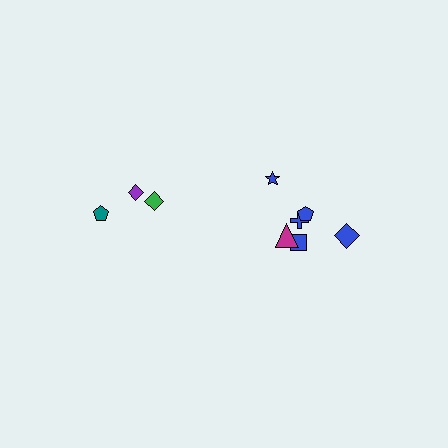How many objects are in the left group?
There are 3 objects.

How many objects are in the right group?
There are 6 objects.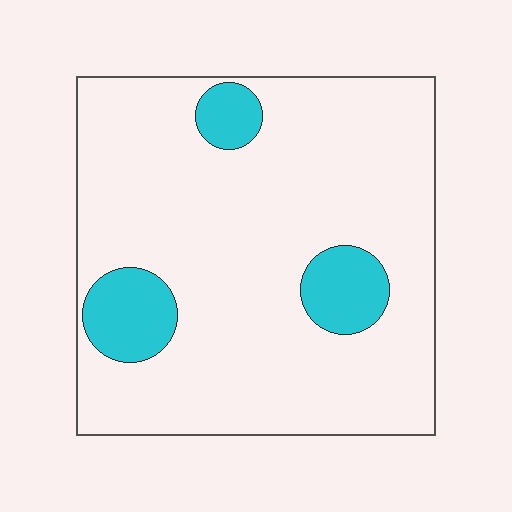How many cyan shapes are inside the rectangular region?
3.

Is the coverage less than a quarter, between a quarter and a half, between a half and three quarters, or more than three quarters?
Less than a quarter.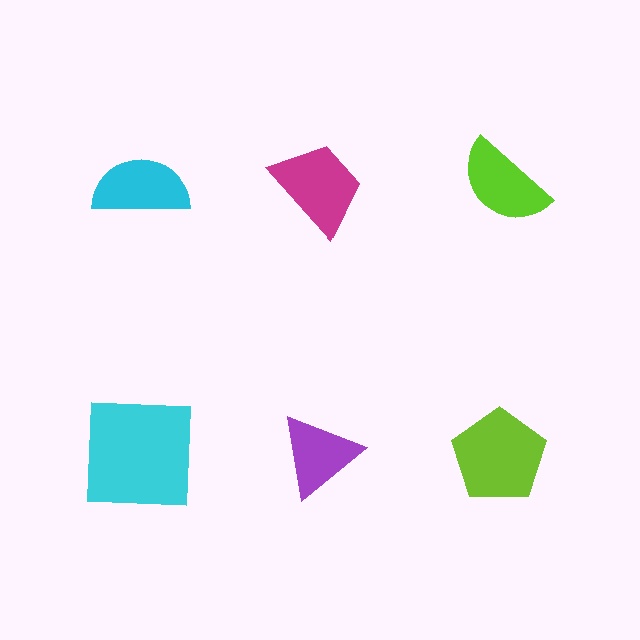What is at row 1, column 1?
A cyan semicircle.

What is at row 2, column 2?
A purple triangle.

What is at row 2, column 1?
A cyan square.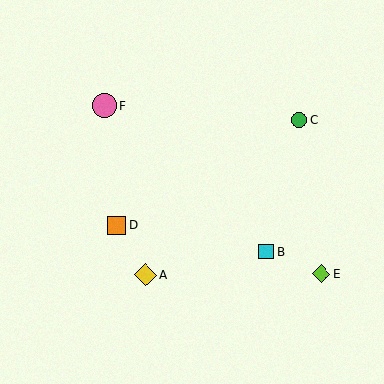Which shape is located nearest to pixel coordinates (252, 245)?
The cyan square (labeled B) at (266, 251) is nearest to that location.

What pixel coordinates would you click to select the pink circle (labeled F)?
Click at (104, 106) to select the pink circle F.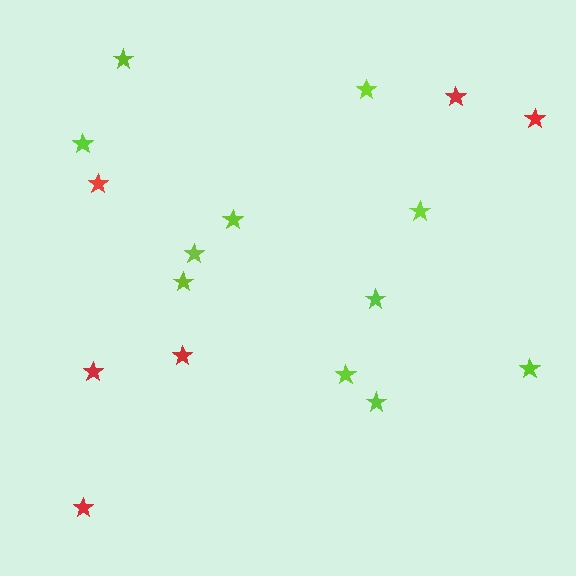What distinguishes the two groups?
There are 2 groups: one group of lime stars (11) and one group of red stars (6).